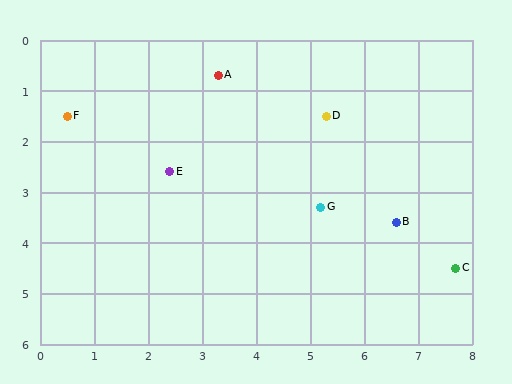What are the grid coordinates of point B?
Point B is at approximately (6.6, 3.6).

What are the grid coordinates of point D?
Point D is at approximately (5.3, 1.5).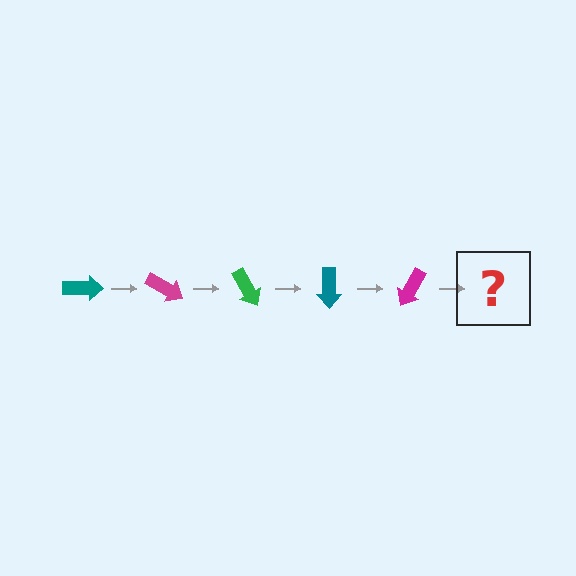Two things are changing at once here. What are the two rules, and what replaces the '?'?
The two rules are that it rotates 30 degrees each step and the color cycles through teal, magenta, and green. The '?' should be a green arrow, rotated 150 degrees from the start.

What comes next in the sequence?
The next element should be a green arrow, rotated 150 degrees from the start.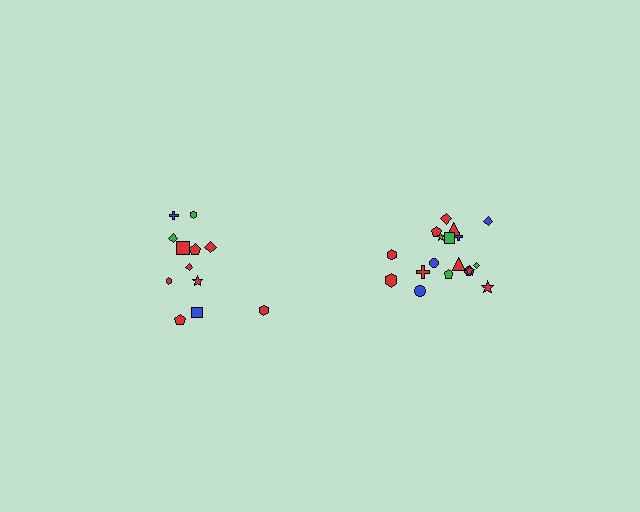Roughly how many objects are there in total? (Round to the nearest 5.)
Roughly 30 objects in total.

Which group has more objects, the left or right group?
The right group.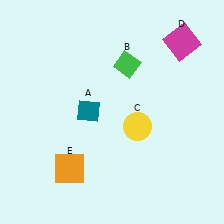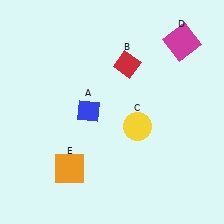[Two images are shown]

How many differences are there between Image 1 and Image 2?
There are 2 differences between the two images.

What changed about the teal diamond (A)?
In Image 1, A is teal. In Image 2, it changed to blue.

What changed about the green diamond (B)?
In Image 1, B is green. In Image 2, it changed to red.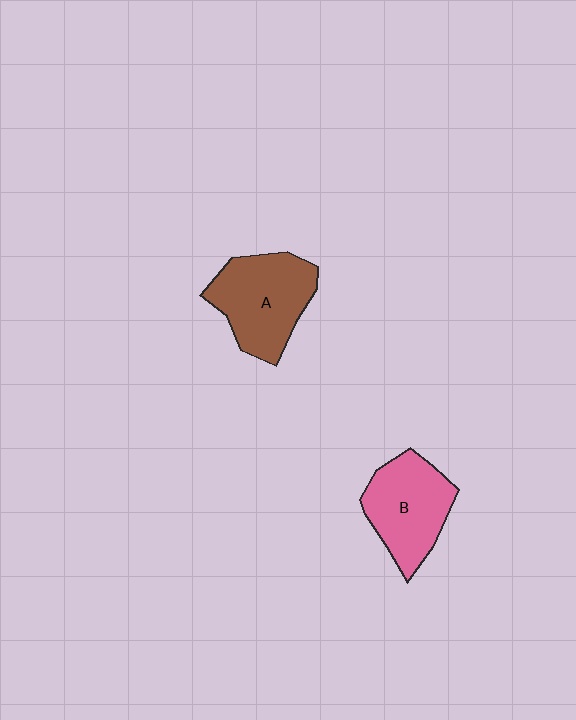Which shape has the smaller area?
Shape B (pink).